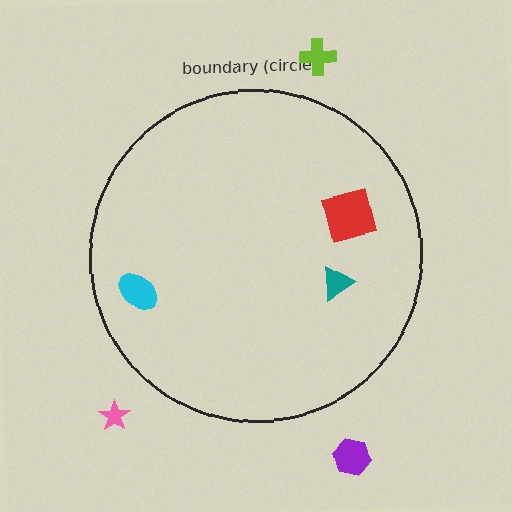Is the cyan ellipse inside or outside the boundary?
Inside.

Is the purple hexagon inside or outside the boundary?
Outside.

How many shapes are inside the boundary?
3 inside, 3 outside.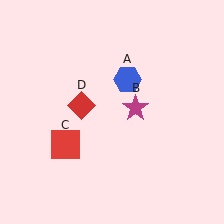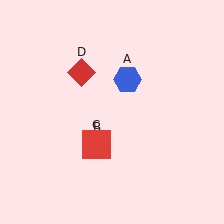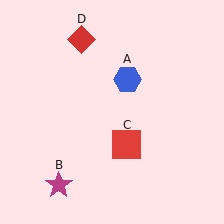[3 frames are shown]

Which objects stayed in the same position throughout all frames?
Blue hexagon (object A) remained stationary.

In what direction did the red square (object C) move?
The red square (object C) moved right.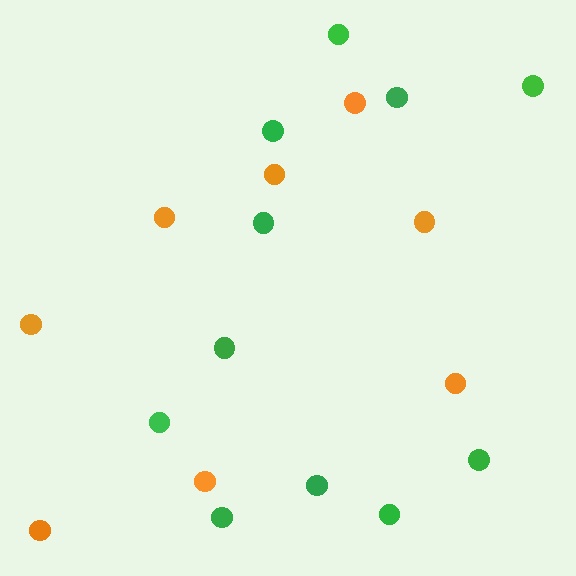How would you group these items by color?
There are 2 groups: one group of green circles (11) and one group of orange circles (8).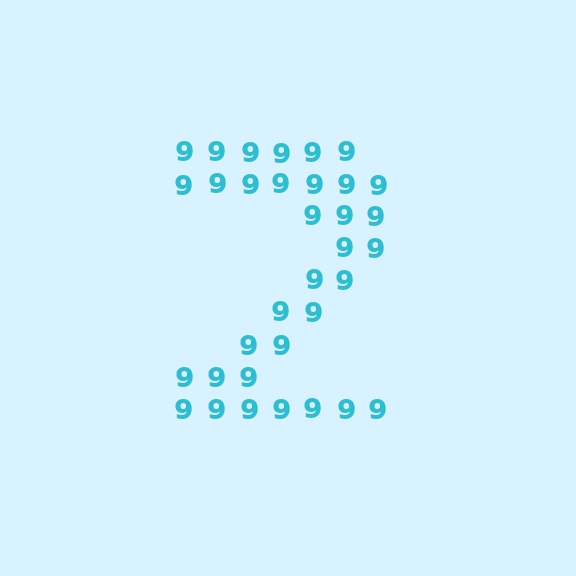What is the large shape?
The large shape is the digit 2.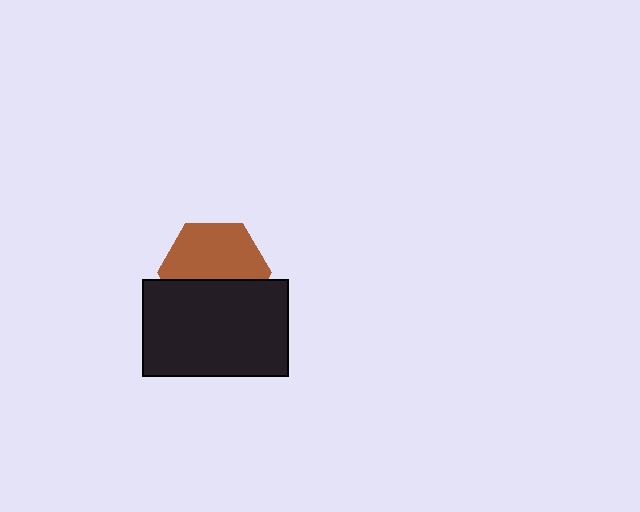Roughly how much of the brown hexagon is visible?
About half of it is visible (roughly 58%).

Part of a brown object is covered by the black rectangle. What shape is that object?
It is a hexagon.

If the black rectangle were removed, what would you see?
You would see the complete brown hexagon.